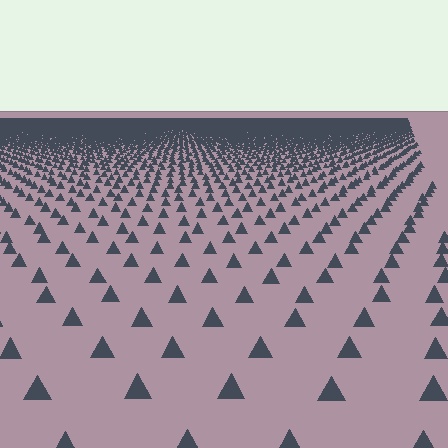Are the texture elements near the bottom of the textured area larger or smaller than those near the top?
Larger. Near the bottom, elements are closer to the viewer and appear at a bigger on-screen size.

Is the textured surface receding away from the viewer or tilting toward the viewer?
The surface is receding away from the viewer. Texture elements get smaller and denser toward the top.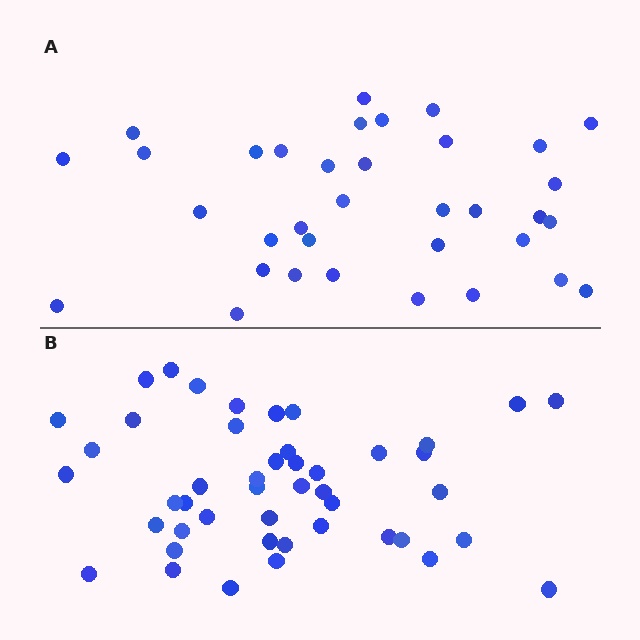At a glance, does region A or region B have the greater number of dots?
Region B (the bottom region) has more dots.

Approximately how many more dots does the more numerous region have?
Region B has roughly 12 or so more dots than region A.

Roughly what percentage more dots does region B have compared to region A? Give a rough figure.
About 30% more.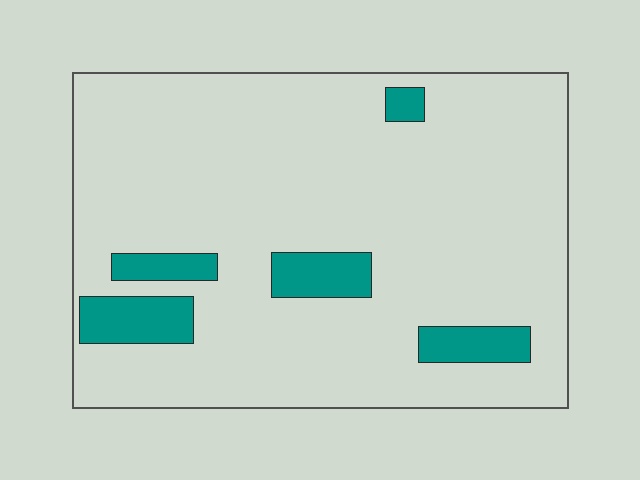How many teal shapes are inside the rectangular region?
5.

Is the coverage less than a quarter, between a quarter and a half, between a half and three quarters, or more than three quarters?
Less than a quarter.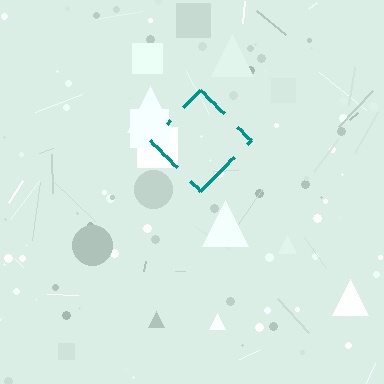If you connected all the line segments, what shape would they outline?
They would outline a diamond.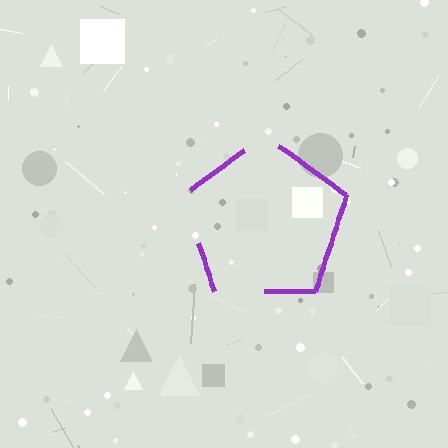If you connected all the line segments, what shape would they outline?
They would outline a pentagon.